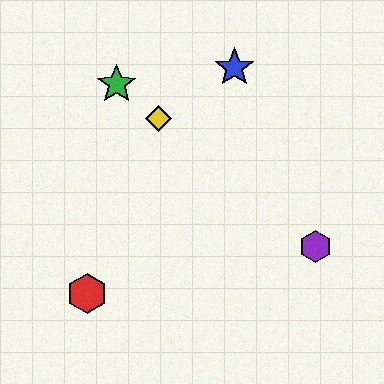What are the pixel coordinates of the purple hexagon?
The purple hexagon is at (316, 246).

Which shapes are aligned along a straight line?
The green star, the yellow diamond, the purple hexagon are aligned along a straight line.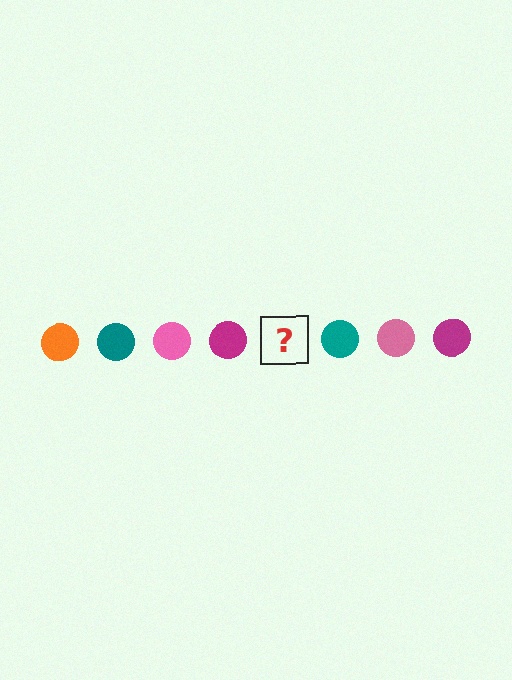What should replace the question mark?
The question mark should be replaced with an orange circle.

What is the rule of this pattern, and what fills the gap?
The rule is that the pattern cycles through orange, teal, pink, magenta circles. The gap should be filled with an orange circle.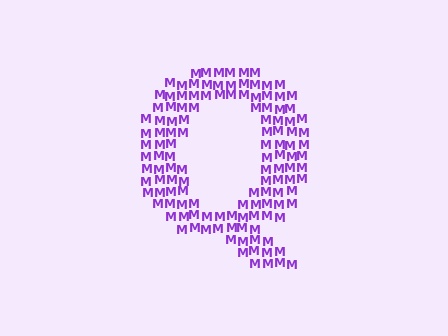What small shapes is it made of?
It is made of small letter M's.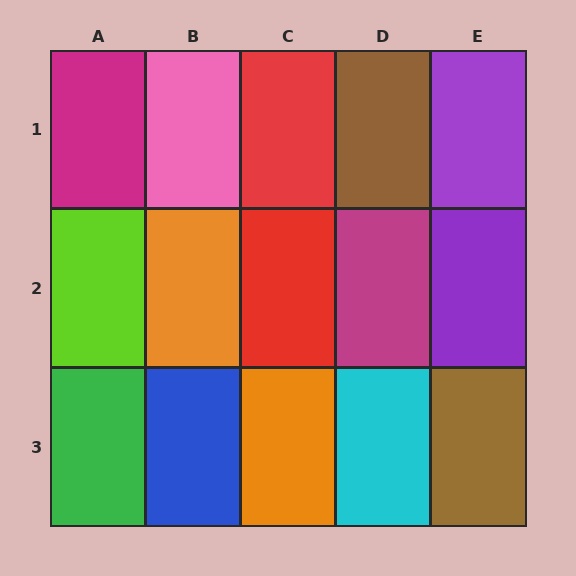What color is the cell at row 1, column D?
Brown.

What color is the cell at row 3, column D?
Cyan.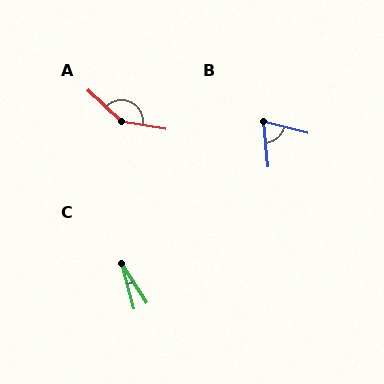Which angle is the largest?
A, at approximately 147 degrees.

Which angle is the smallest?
C, at approximately 16 degrees.